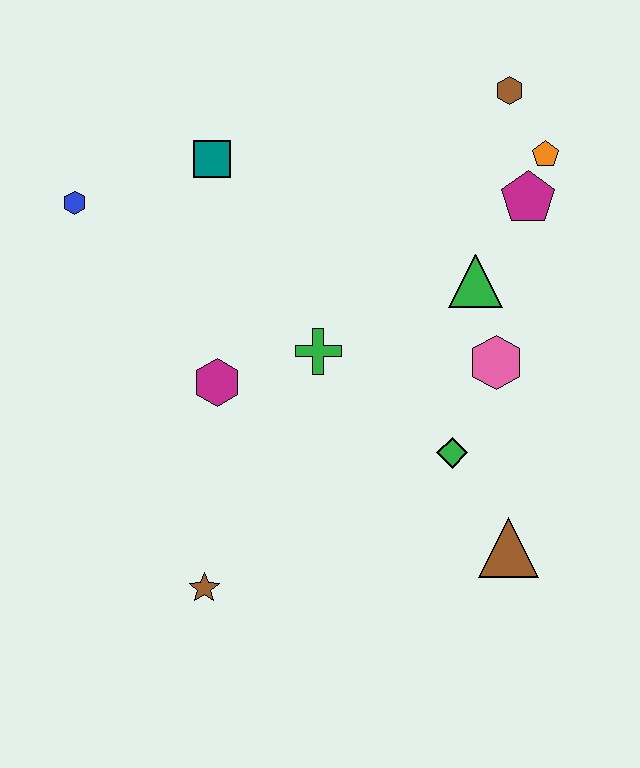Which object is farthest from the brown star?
The brown hexagon is farthest from the brown star.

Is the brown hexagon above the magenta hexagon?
Yes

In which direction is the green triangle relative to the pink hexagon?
The green triangle is above the pink hexagon.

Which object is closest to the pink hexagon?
The green triangle is closest to the pink hexagon.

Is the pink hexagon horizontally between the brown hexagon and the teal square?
Yes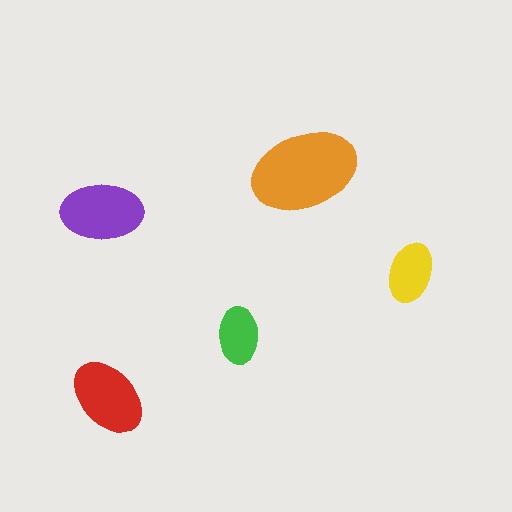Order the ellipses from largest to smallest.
the orange one, the purple one, the red one, the yellow one, the green one.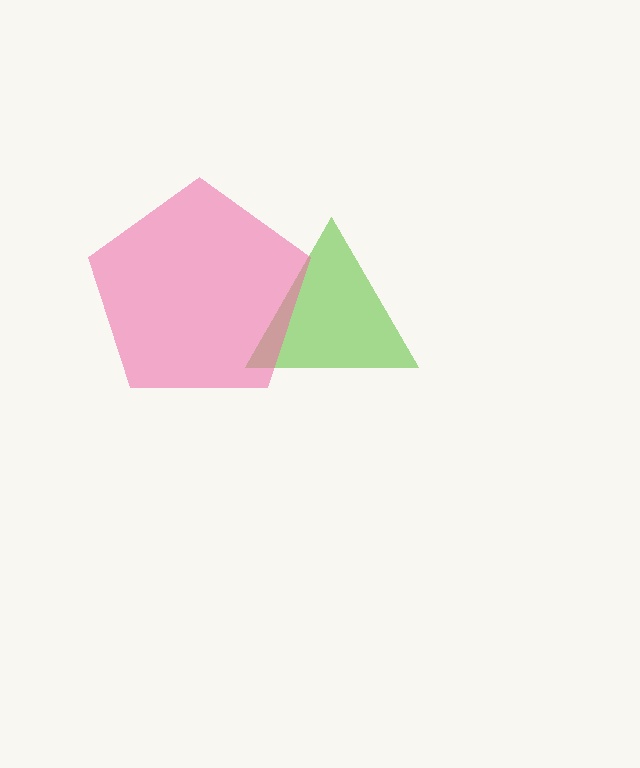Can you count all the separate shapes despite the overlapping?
Yes, there are 2 separate shapes.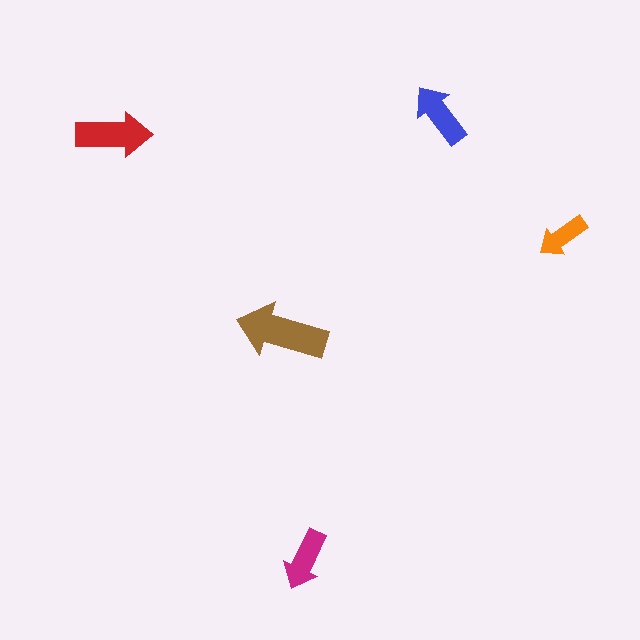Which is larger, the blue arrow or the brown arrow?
The brown one.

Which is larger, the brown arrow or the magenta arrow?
The brown one.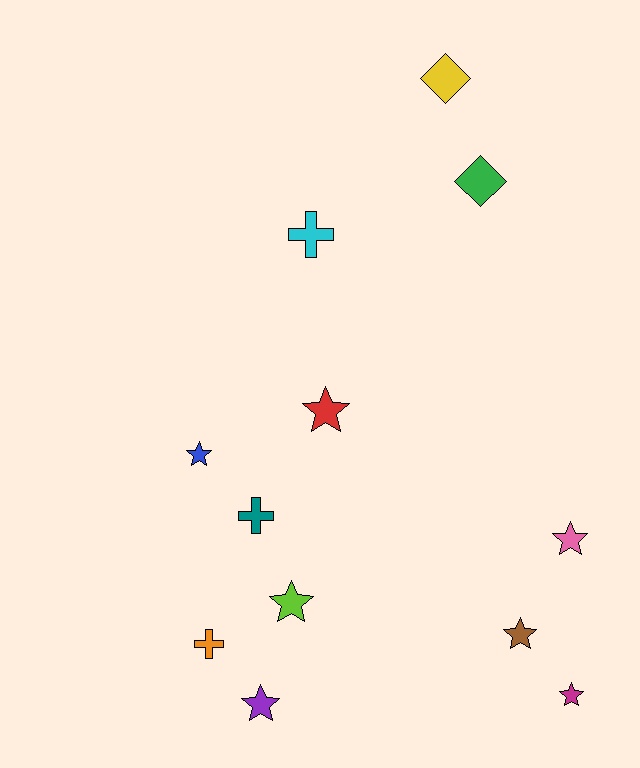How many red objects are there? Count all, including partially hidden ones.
There is 1 red object.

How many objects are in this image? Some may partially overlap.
There are 12 objects.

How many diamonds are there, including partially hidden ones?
There are 2 diamonds.